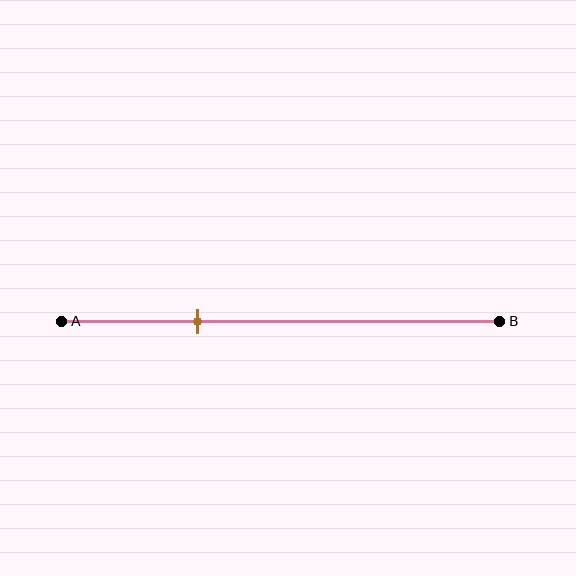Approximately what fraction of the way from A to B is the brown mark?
The brown mark is approximately 30% of the way from A to B.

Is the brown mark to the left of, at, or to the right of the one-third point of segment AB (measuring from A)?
The brown mark is approximately at the one-third point of segment AB.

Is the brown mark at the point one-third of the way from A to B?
Yes, the mark is approximately at the one-third point.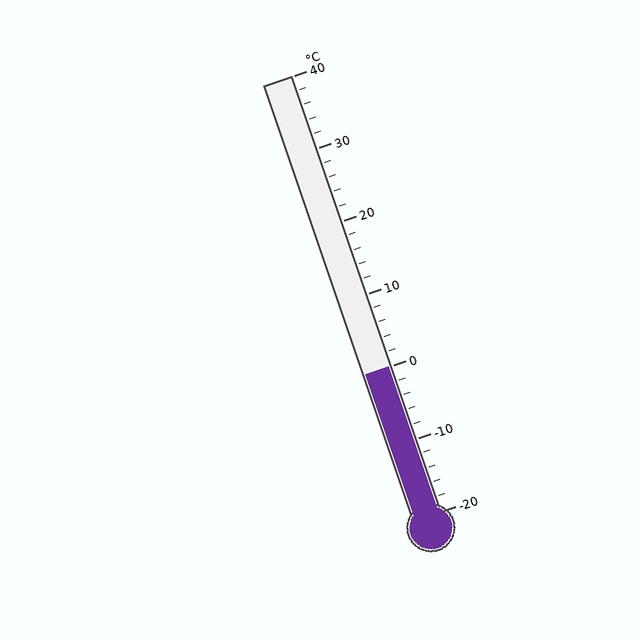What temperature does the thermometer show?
The thermometer shows approximately 0°C.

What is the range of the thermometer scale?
The thermometer scale ranges from -20°C to 40°C.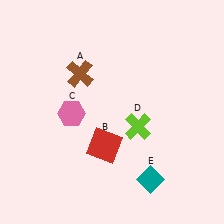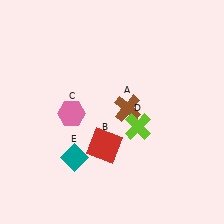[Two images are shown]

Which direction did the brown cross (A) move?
The brown cross (A) moved right.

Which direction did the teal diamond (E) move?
The teal diamond (E) moved left.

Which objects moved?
The objects that moved are: the brown cross (A), the teal diamond (E).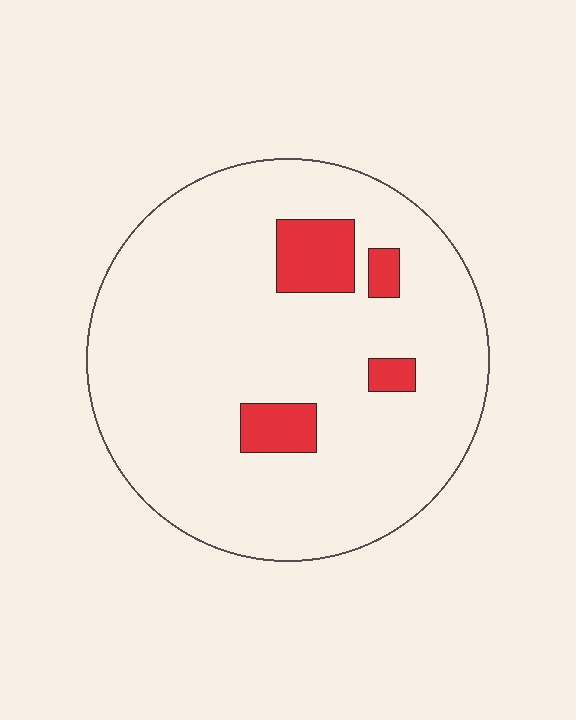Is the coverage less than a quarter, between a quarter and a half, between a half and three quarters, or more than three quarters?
Less than a quarter.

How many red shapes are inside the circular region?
4.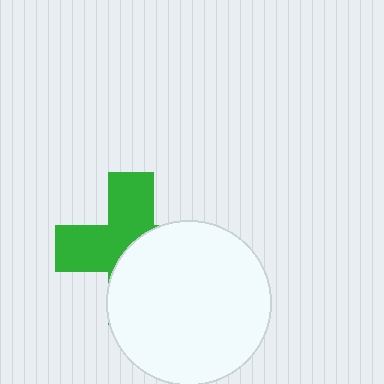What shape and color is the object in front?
The object in front is a white circle.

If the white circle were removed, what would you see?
You would see the complete green cross.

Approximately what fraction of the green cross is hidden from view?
Roughly 50% of the green cross is hidden behind the white circle.